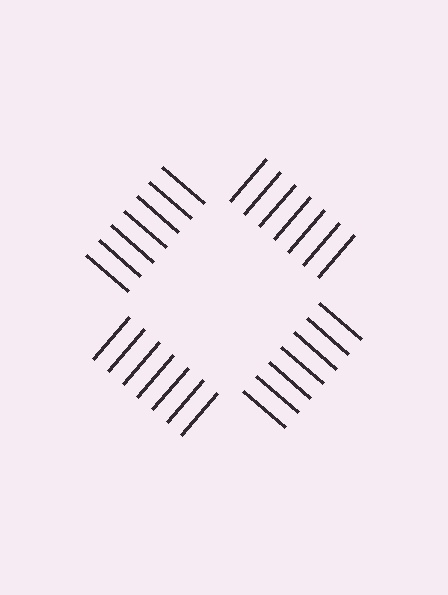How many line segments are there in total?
28 — 7 along each of the 4 edges.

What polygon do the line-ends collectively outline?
An illusory square — the line segments terminate on its edges but no continuous stroke is drawn.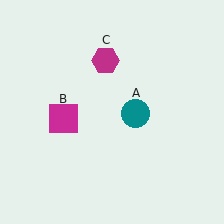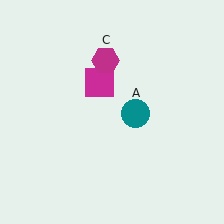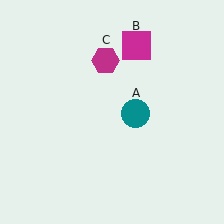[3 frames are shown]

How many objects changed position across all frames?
1 object changed position: magenta square (object B).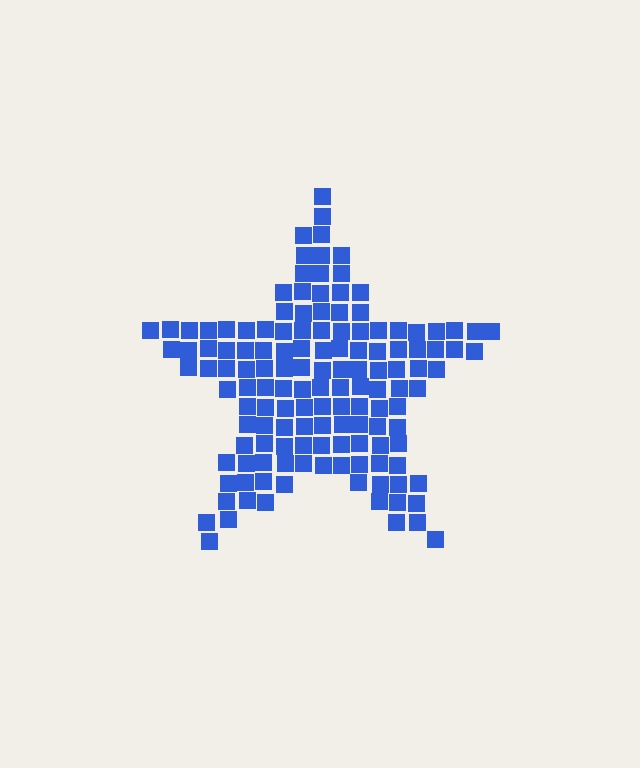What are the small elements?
The small elements are squares.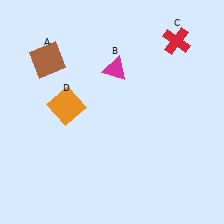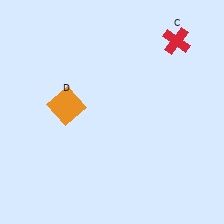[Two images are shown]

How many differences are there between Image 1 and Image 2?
There are 2 differences between the two images.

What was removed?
The magenta triangle (B), the brown square (A) were removed in Image 2.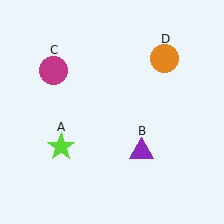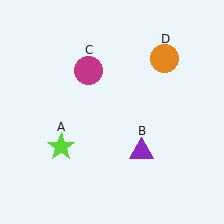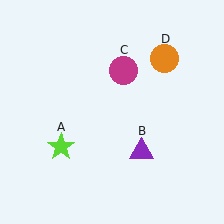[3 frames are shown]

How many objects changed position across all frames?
1 object changed position: magenta circle (object C).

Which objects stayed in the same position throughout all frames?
Lime star (object A) and purple triangle (object B) and orange circle (object D) remained stationary.